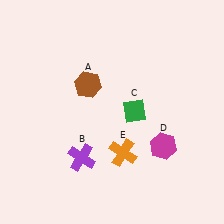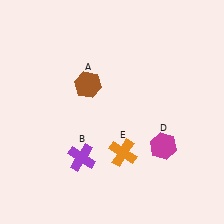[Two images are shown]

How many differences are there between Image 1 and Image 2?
There is 1 difference between the two images.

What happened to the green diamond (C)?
The green diamond (C) was removed in Image 2. It was in the top-right area of Image 1.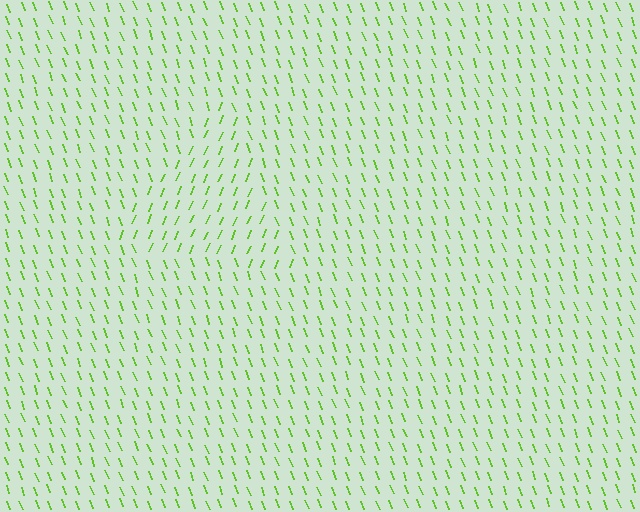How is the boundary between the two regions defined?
The boundary is defined purely by a change in line orientation (approximately 45 degrees difference). All lines are the same color and thickness.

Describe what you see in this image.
The image is filled with small lime line segments. A triangle region in the image has lines oriented differently from the surrounding lines, creating a visible texture boundary.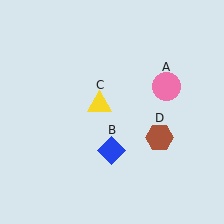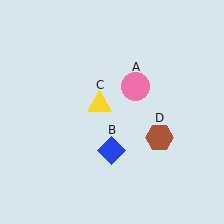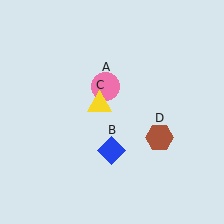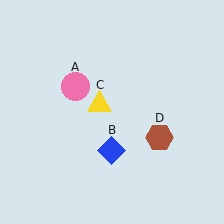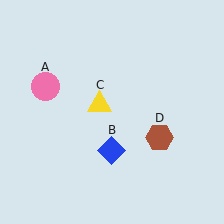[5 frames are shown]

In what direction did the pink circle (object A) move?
The pink circle (object A) moved left.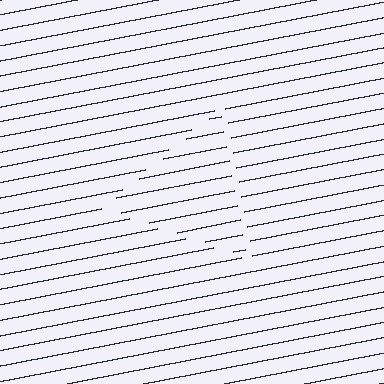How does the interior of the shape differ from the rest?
The interior of the shape contains the same grating, shifted by half a period — the contour is defined by the phase discontinuity where line-ends from the inner and outer gratings abut.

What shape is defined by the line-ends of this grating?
An illusory triangle. The interior of the shape contains the same grating, shifted by half a period — the contour is defined by the phase discontinuity where line-ends from the inner and outer gratings abut.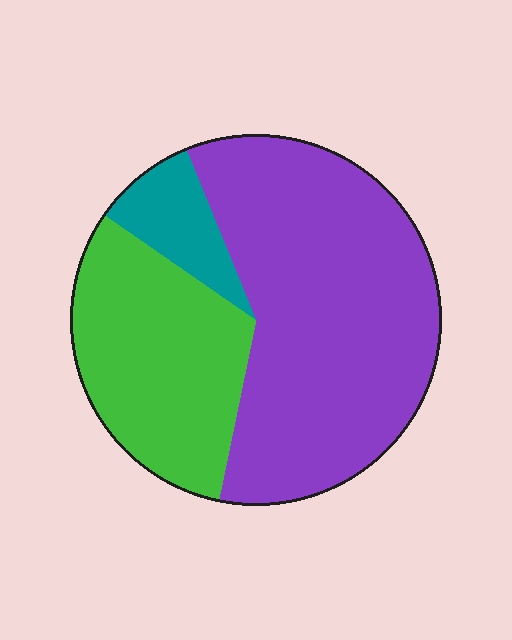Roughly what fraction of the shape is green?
Green takes up between a sixth and a third of the shape.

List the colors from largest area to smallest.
From largest to smallest: purple, green, teal.